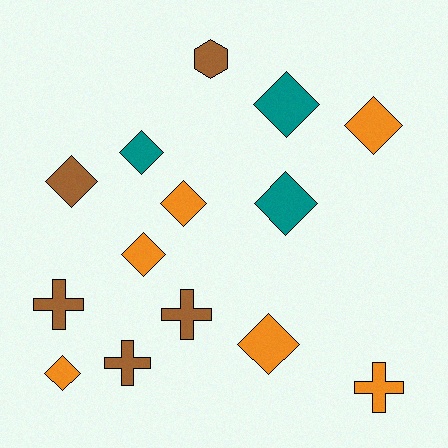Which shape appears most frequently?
Diamond, with 9 objects.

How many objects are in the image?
There are 14 objects.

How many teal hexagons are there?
There are no teal hexagons.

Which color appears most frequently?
Orange, with 6 objects.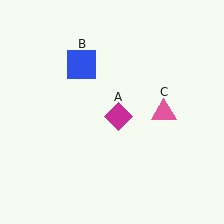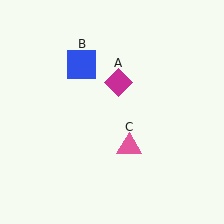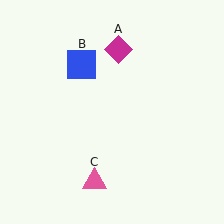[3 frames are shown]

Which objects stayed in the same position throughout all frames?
Blue square (object B) remained stationary.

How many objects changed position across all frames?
2 objects changed position: magenta diamond (object A), pink triangle (object C).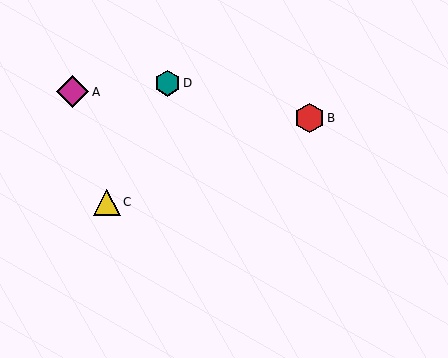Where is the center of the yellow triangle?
The center of the yellow triangle is at (107, 202).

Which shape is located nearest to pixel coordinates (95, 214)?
The yellow triangle (labeled C) at (107, 202) is nearest to that location.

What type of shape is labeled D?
Shape D is a teal hexagon.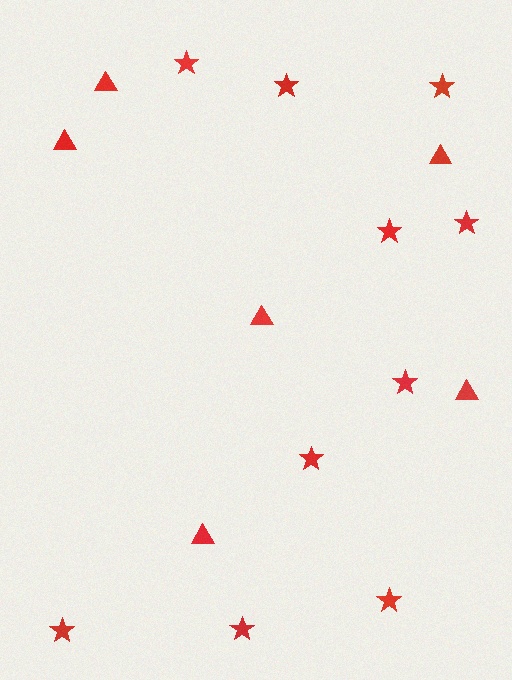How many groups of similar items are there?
There are 2 groups: one group of stars (10) and one group of triangles (6).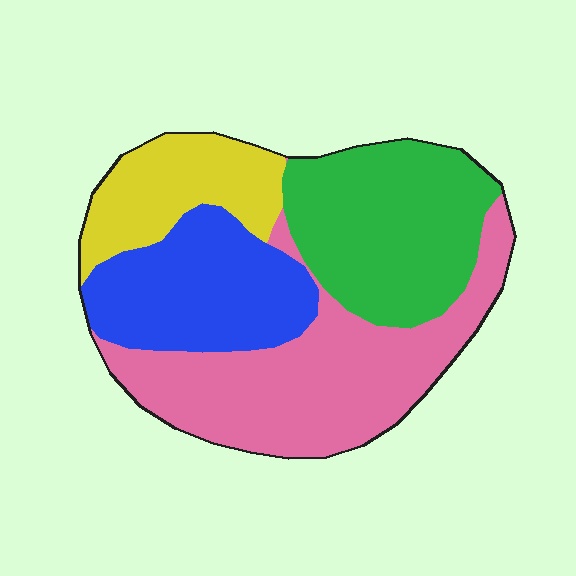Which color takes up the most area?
Pink, at roughly 35%.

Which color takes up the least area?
Yellow, at roughly 15%.